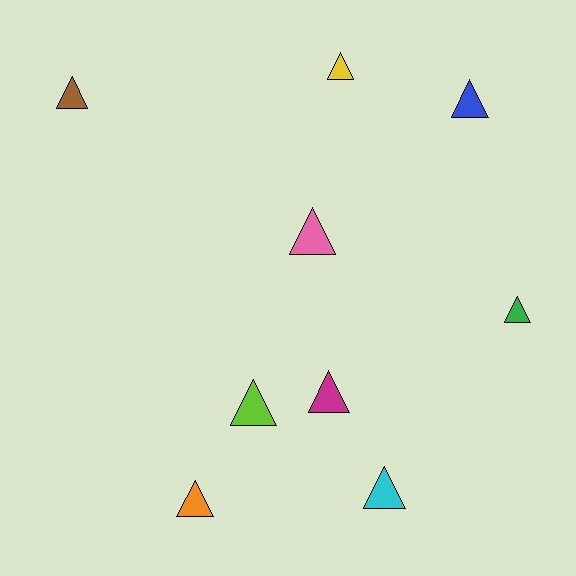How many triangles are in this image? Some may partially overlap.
There are 9 triangles.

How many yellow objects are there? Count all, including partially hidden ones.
There is 1 yellow object.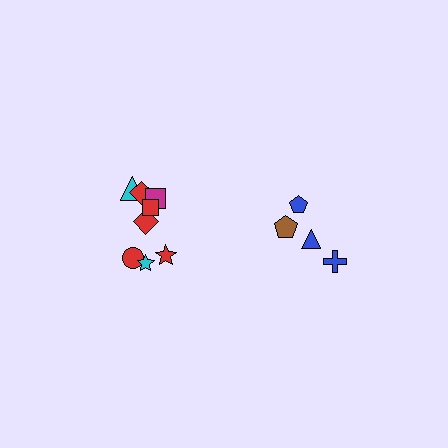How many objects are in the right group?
There are 4 objects.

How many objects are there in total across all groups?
There are 12 objects.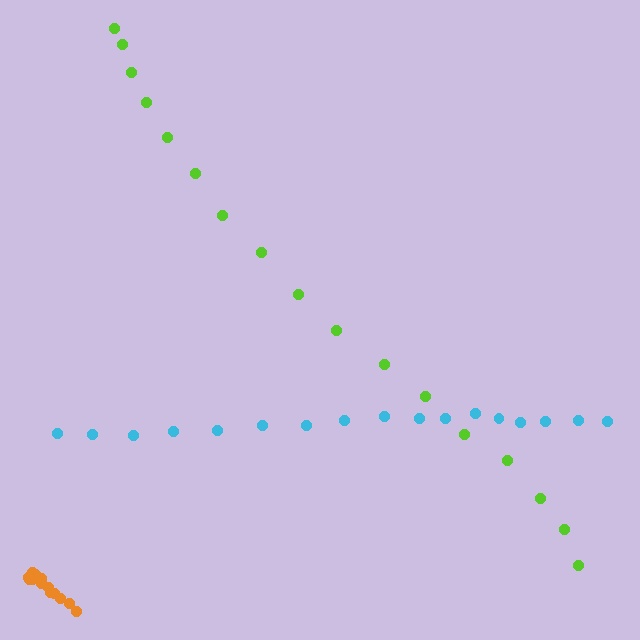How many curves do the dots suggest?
There are 3 distinct paths.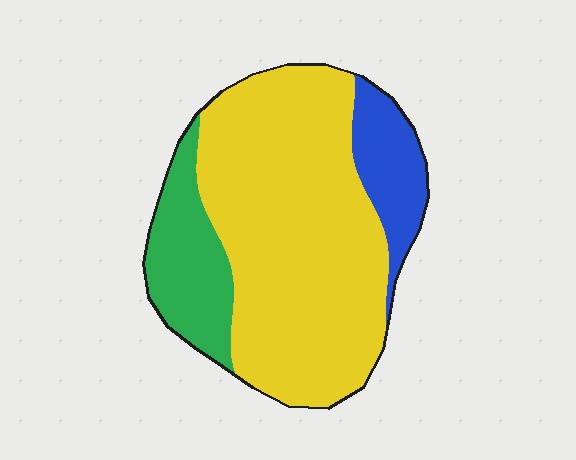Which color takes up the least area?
Blue, at roughly 15%.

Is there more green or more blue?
Green.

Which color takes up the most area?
Yellow, at roughly 70%.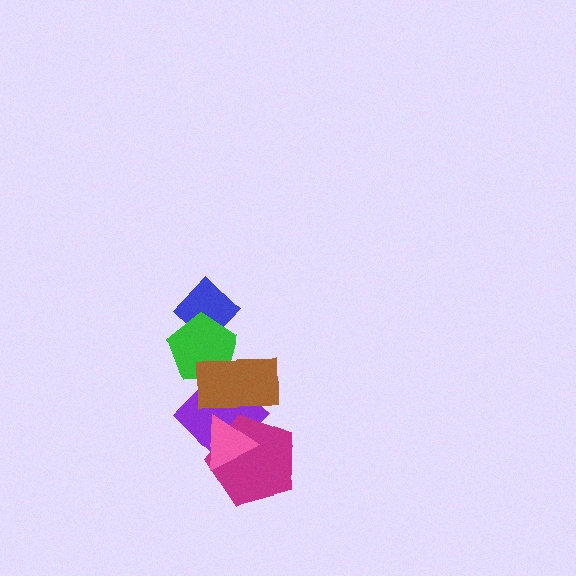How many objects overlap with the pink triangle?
3 objects overlap with the pink triangle.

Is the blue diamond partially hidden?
Yes, it is partially covered by another shape.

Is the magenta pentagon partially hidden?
Yes, it is partially covered by another shape.